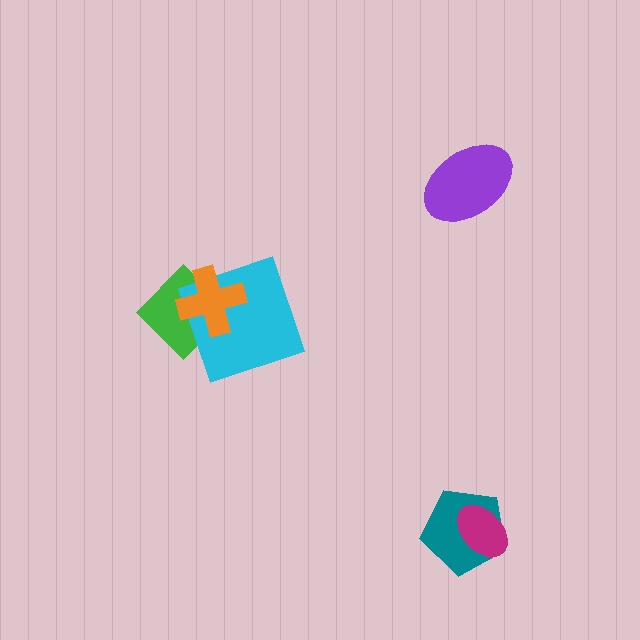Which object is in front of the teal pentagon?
The magenta ellipse is in front of the teal pentagon.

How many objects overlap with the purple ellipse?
0 objects overlap with the purple ellipse.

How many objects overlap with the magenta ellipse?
1 object overlaps with the magenta ellipse.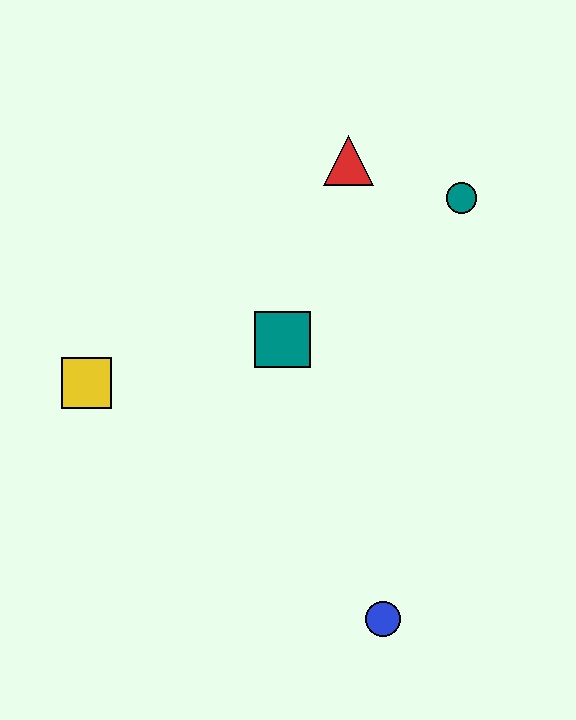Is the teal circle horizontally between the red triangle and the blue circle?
No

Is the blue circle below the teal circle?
Yes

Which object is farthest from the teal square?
The blue circle is farthest from the teal square.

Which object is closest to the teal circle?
The red triangle is closest to the teal circle.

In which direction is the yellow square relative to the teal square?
The yellow square is to the left of the teal square.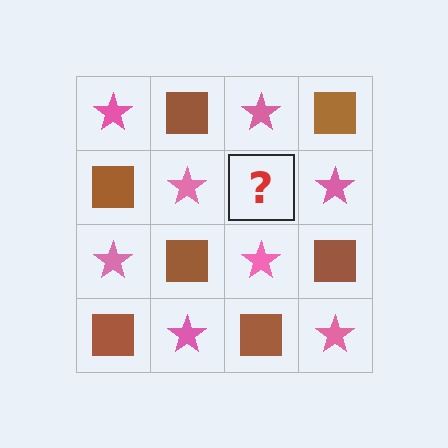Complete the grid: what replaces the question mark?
The question mark should be replaced with a brown square.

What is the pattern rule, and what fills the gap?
The rule is that it alternates pink star and brown square in a checkerboard pattern. The gap should be filled with a brown square.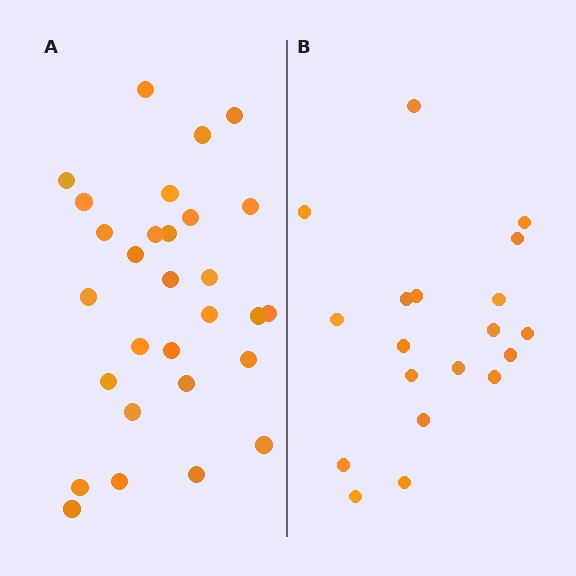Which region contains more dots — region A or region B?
Region A (the left region) has more dots.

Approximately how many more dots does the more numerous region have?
Region A has roughly 10 or so more dots than region B.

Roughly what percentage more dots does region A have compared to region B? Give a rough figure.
About 55% more.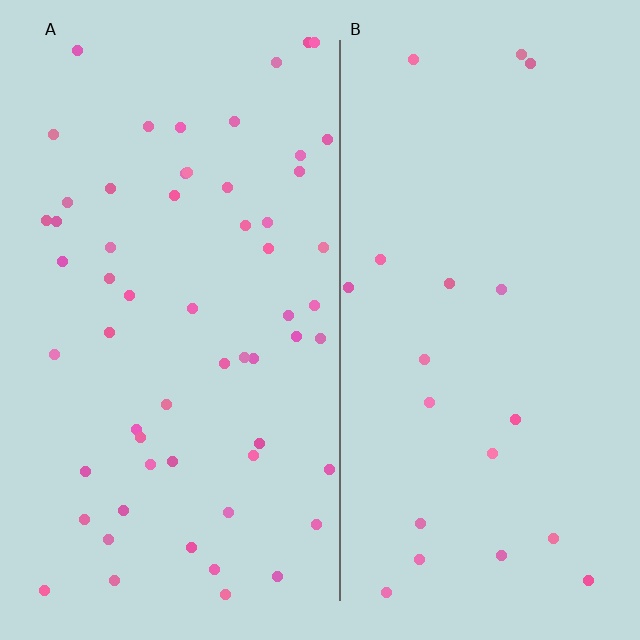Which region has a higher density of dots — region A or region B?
A (the left).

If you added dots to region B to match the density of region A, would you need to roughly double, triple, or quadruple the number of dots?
Approximately triple.